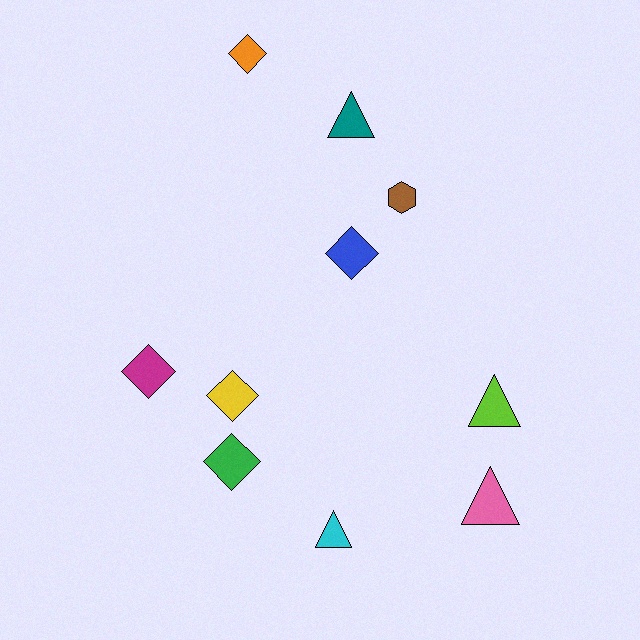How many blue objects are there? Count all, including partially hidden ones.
There is 1 blue object.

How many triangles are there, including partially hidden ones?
There are 4 triangles.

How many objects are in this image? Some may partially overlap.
There are 10 objects.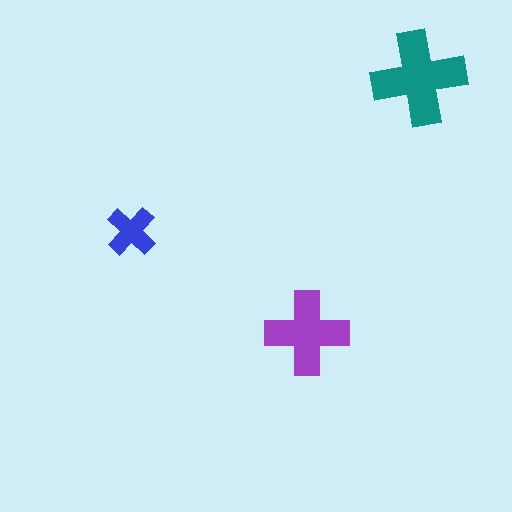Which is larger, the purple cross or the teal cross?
The teal one.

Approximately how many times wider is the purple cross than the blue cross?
About 1.5 times wider.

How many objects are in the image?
There are 3 objects in the image.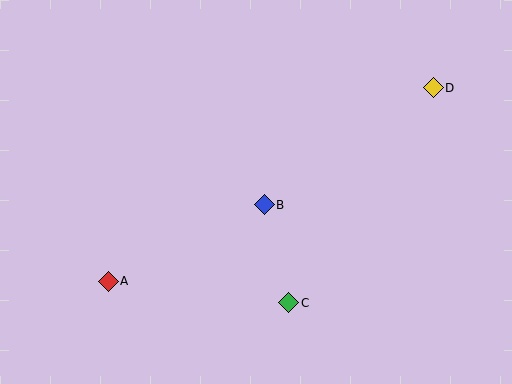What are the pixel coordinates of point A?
Point A is at (108, 281).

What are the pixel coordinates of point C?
Point C is at (289, 303).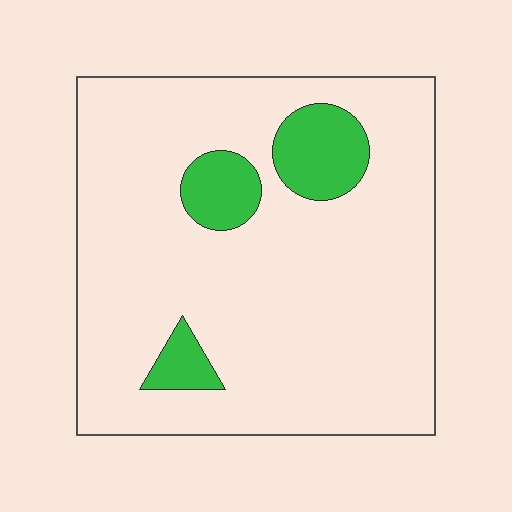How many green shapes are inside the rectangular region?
3.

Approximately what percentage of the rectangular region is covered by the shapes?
Approximately 10%.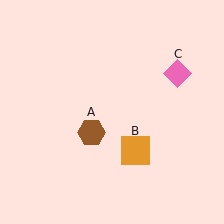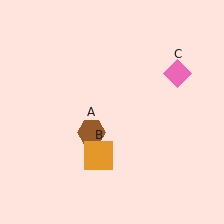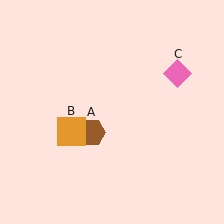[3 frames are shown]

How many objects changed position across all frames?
1 object changed position: orange square (object B).